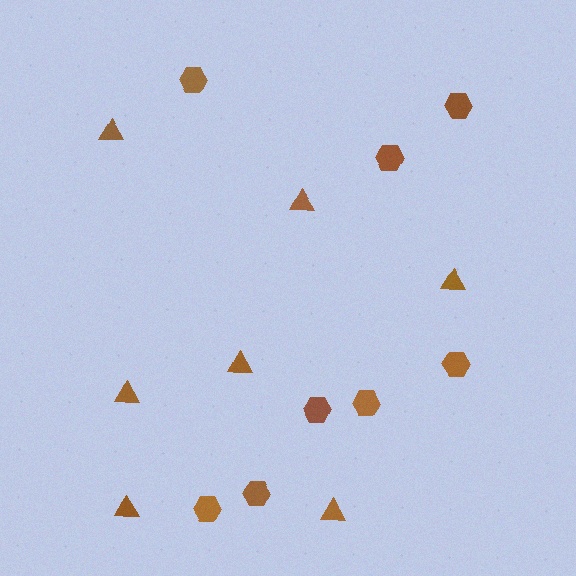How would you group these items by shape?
There are 2 groups: one group of triangles (7) and one group of hexagons (8).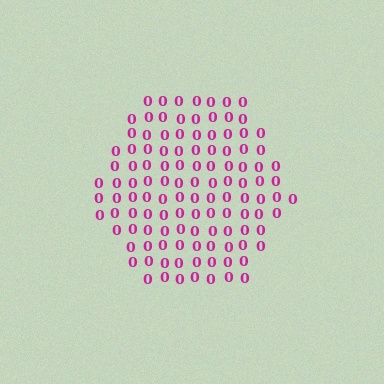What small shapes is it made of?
It is made of small digit 0's.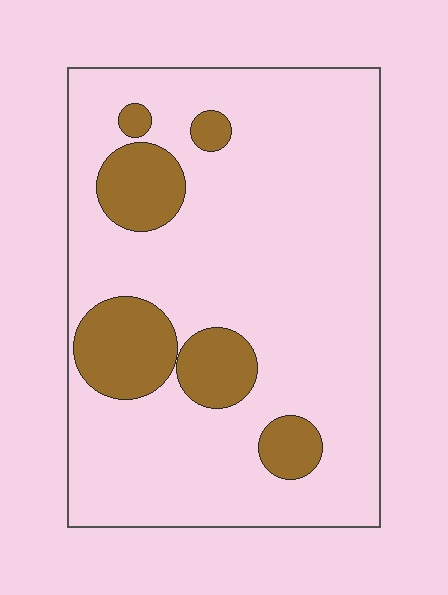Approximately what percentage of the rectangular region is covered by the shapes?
Approximately 20%.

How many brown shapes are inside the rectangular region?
6.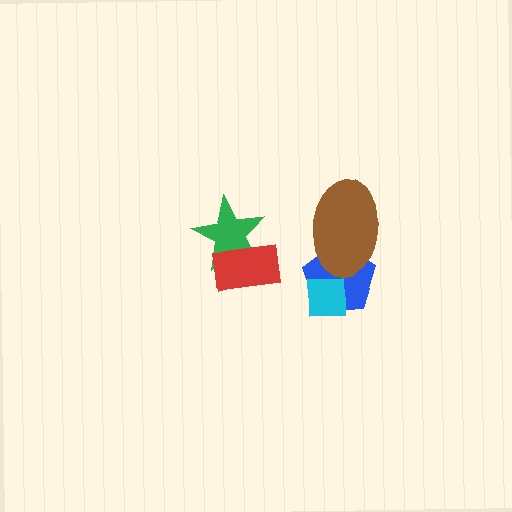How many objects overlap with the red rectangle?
1 object overlaps with the red rectangle.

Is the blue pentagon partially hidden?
Yes, it is partially covered by another shape.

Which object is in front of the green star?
The red rectangle is in front of the green star.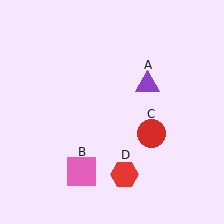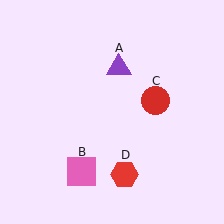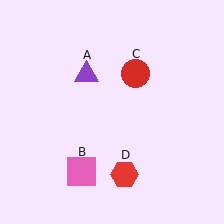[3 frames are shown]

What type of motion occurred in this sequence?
The purple triangle (object A), red circle (object C) rotated counterclockwise around the center of the scene.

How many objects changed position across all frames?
2 objects changed position: purple triangle (object A), red circle (object C).